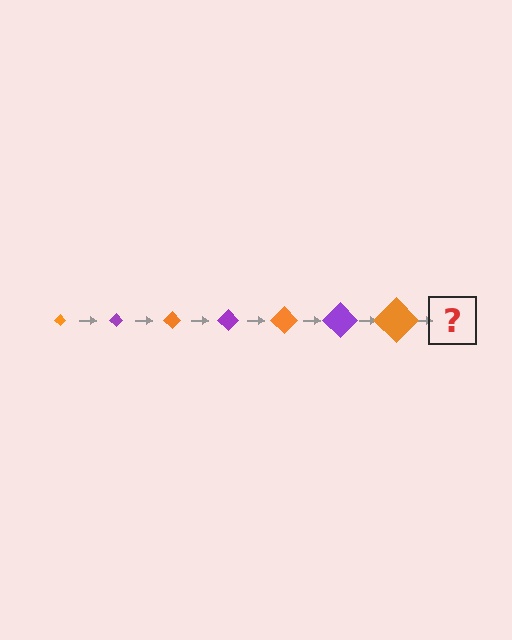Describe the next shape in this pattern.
It should be a purple diamond, larger than the previous one.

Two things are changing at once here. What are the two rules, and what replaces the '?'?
The two rules are that the diamond grows larger each step and the color cycles through orange and purple. The '?' should be a purple diamond, larger than the previous one.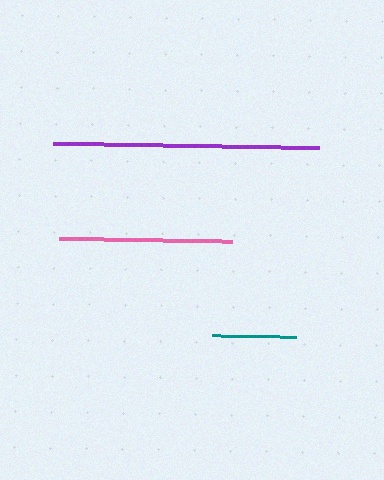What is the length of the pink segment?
The pink segment is approximately 173 pixels long.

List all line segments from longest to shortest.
From longest to shortest: purple, pink, teal.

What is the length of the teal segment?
The teal segment is approximately 84 pixels long.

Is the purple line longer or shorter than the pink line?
The purple line is longer than the pink line.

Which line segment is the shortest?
The teal line is the shortest at approximately 84 pixels.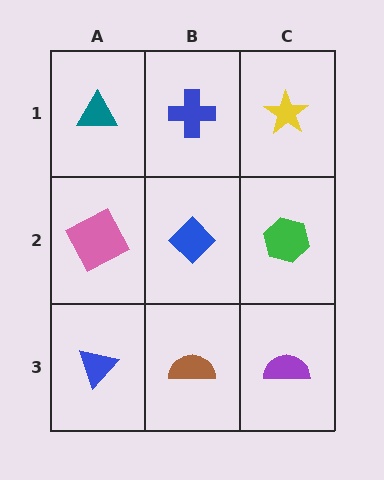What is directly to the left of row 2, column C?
A blue diamond.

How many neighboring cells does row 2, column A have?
3.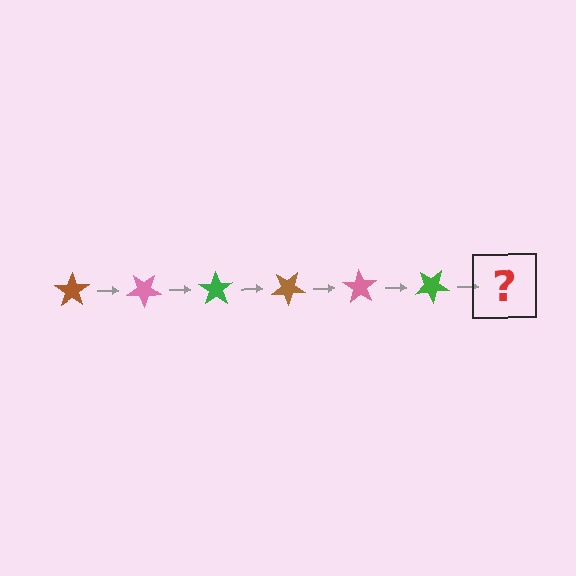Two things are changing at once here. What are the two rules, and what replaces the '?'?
The two rules are that it rotates 35 degrees each step and the color cycles through brown, pink, and green. The '?' should be a brown star, rotated 210 degrees from the start.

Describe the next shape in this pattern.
It should be a brown star, rotated 210 degrees from the start.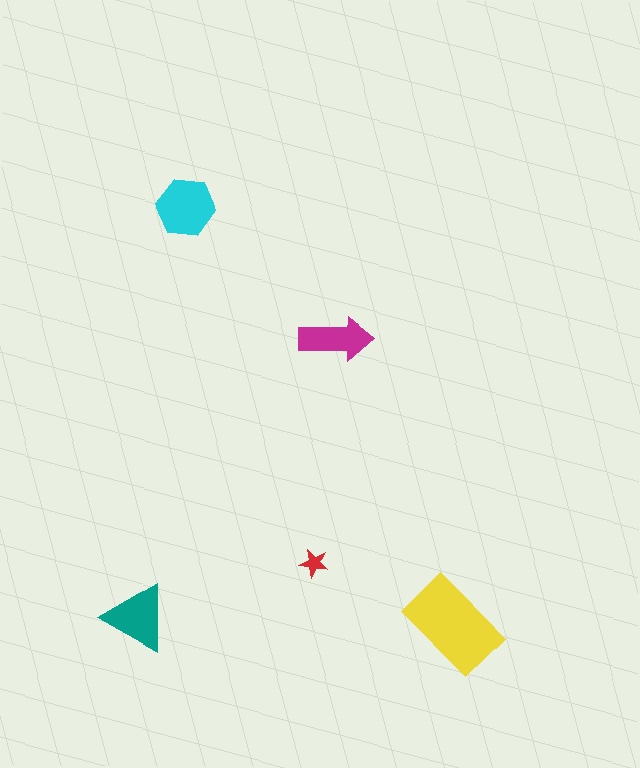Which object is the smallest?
The red star.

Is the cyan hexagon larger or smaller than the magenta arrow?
Larger.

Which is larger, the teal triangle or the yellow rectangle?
The yellow rectangle.